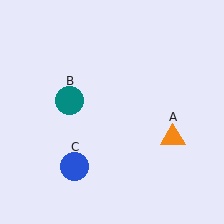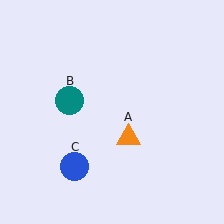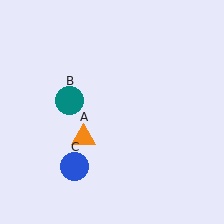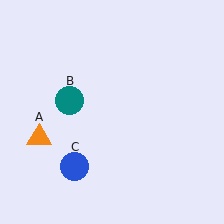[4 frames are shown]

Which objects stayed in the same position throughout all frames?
Teal circle (object B) and blue circle (object C) remained stationary.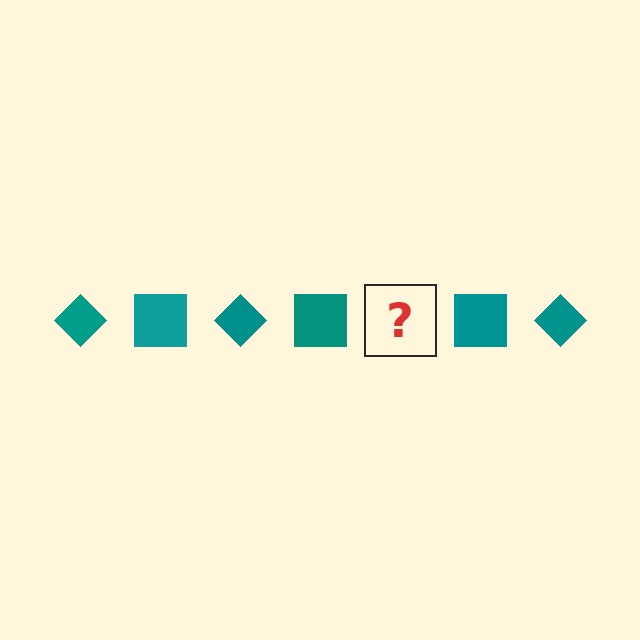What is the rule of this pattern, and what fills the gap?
The rule is that the pattern cycles through diamond, square shapes in teal. The gap should be filled with a teal diamond.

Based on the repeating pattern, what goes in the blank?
The blank should be a teal diamond.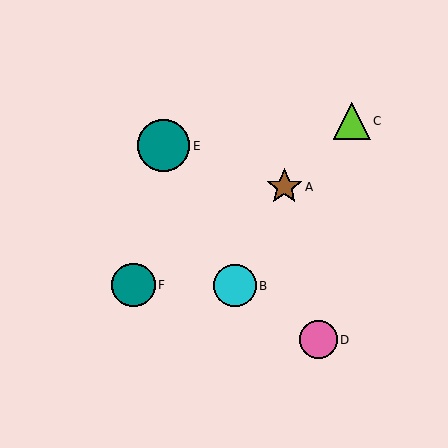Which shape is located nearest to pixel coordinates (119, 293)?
The teal circle (labeled F) at (133, 285) is nearest to that location.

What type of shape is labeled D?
Shape D is a pink circle.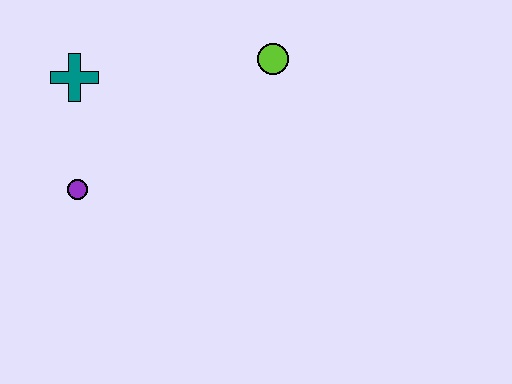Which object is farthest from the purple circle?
The lime circle is farthest from the purple circle.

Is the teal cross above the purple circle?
Yes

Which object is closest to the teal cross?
The purple circle is closest to the teal cross.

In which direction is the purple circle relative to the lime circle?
The purple circle is to the left of the lime circle.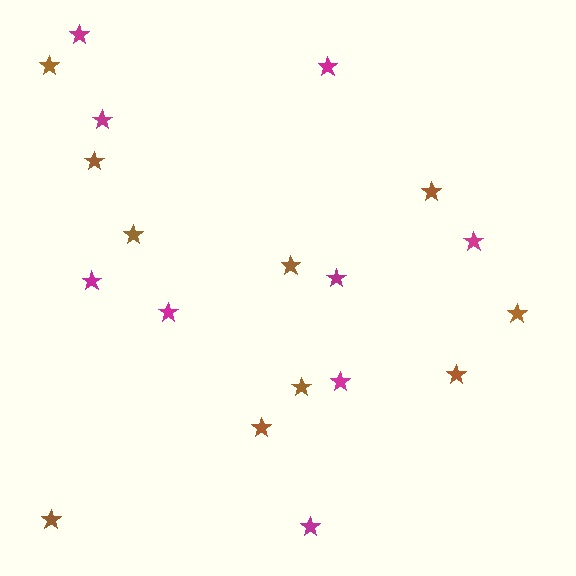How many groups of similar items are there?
There are 2 groups: one group of brown stars (10) and one group of magenta stars (9).